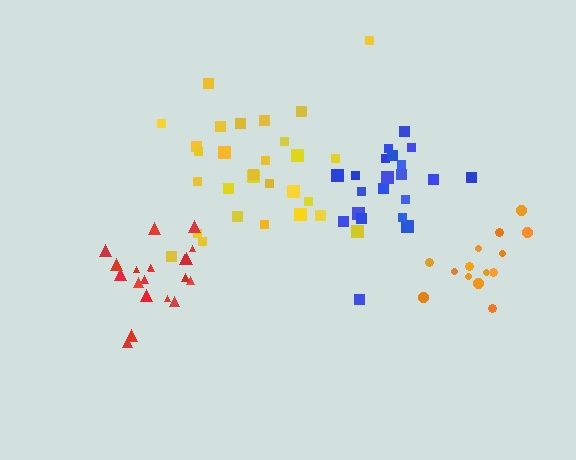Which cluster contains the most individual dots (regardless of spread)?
Yellow (29).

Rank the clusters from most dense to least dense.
red, orange, blue, yellow.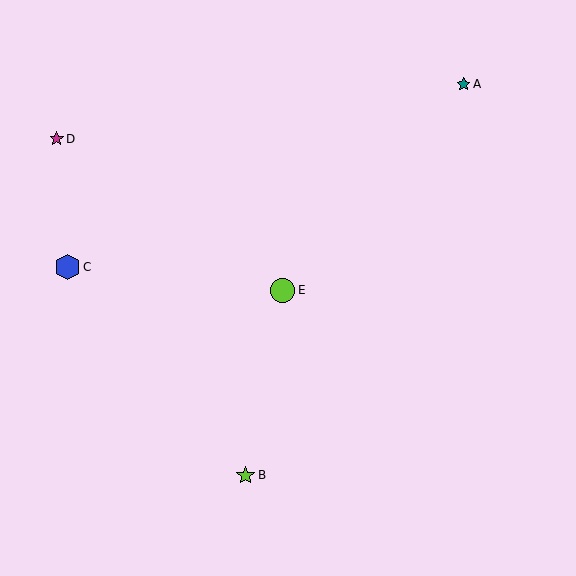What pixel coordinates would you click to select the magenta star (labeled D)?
Click at (57, 139) to select the magenta star D.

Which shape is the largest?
The blue hexagon (labeled C) is the largest.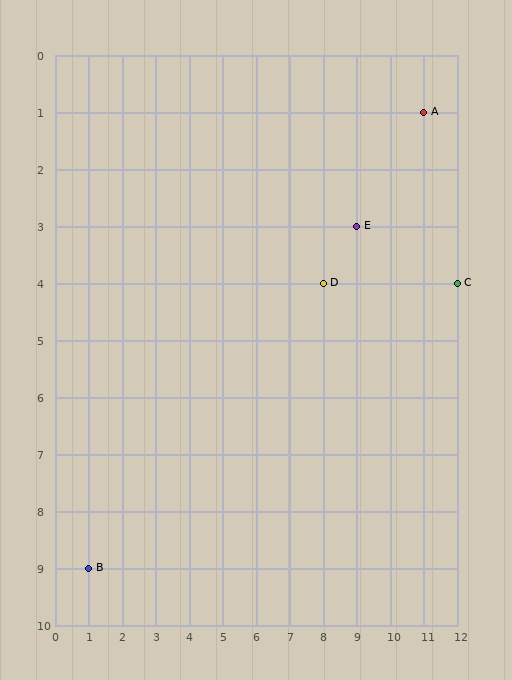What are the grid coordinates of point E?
Point E is at grid coordinates (9, 3).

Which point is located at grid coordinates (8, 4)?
Point D is at (8, 4).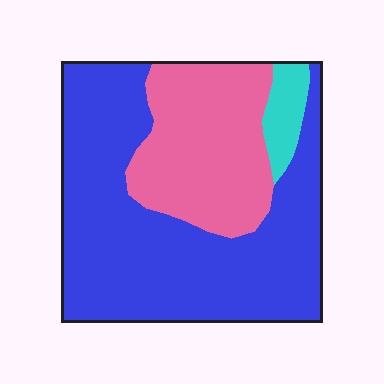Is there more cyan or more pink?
Pink.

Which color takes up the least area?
Cyan, at roughly 5%.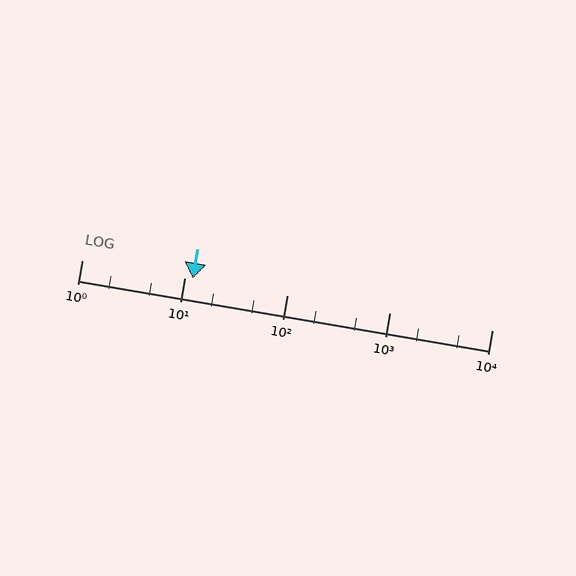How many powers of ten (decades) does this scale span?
The scale spans 4 decades, from 1 to 10000.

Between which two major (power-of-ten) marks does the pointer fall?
The pointer is between 10 and 100.